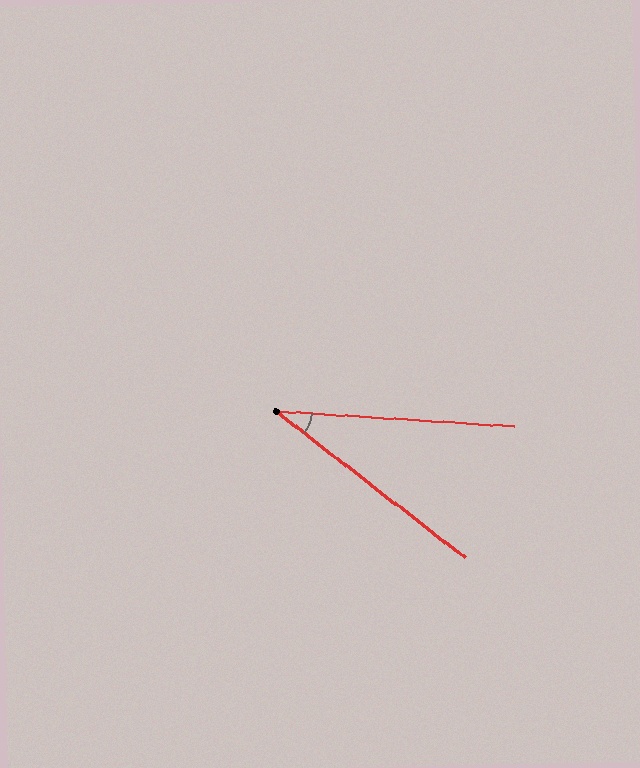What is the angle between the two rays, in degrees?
Approximately 34 degrees.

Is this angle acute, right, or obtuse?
It is acute.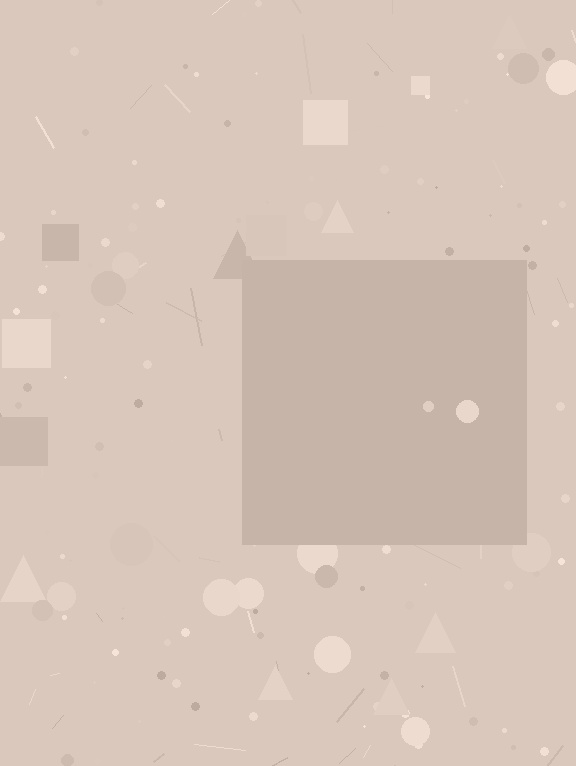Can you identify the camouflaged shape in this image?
The camouflaged shape is a square.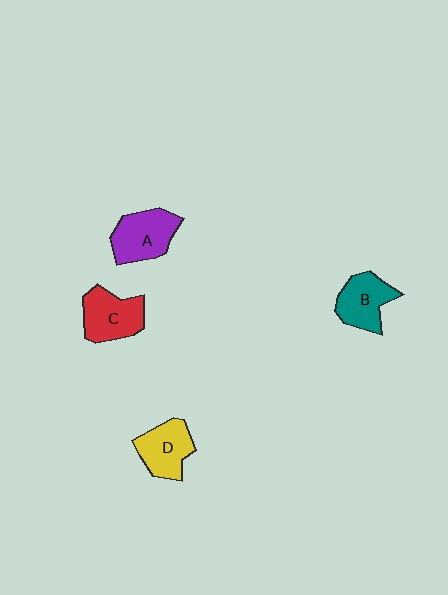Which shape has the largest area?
Shape A (purple).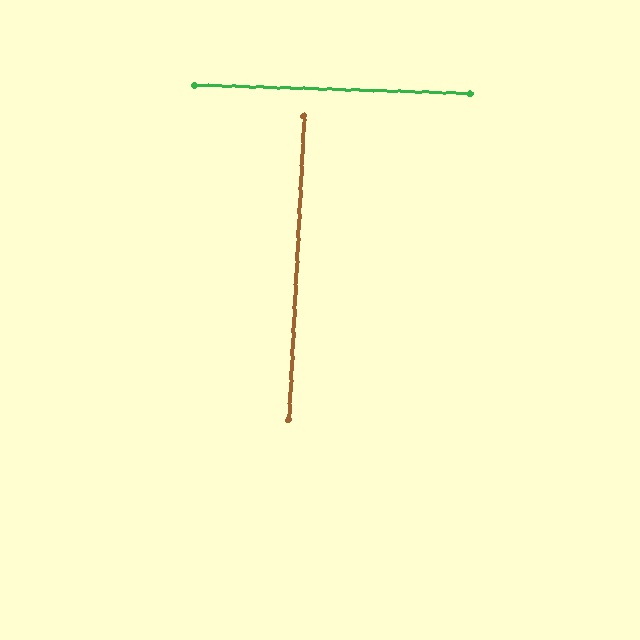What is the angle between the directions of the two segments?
Approximately 89 degrees.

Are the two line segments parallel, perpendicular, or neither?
Perpendicular — they meet at approximately 89°.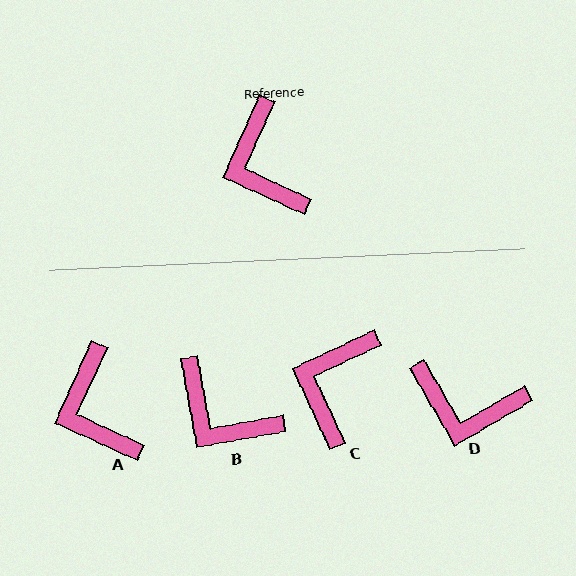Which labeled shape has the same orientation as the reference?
A.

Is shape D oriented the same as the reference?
No, it is off by about 55 degrees.